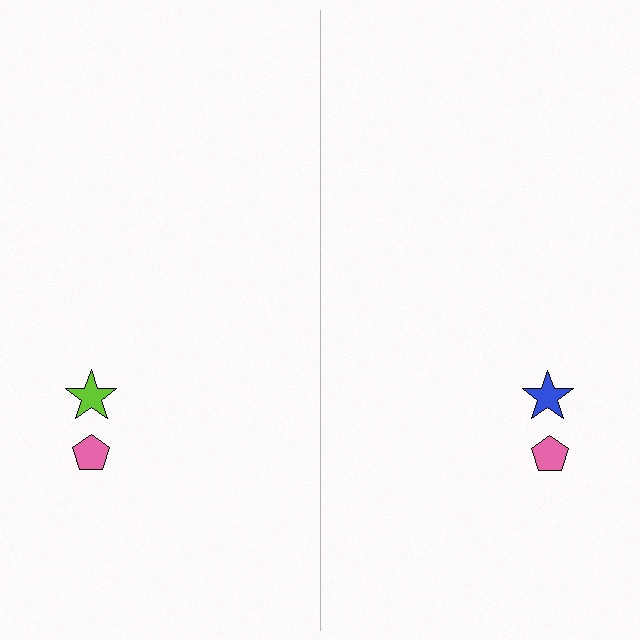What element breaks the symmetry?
The blue star on the right side breaks the symmetry — its mirror counterpart is lime.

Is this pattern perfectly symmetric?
No, the pattern is not perfectly symmetric. The blue star on the right side breaks the symmetry — its mirror counterpart is lime.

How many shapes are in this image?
There are 4 shapes in this image.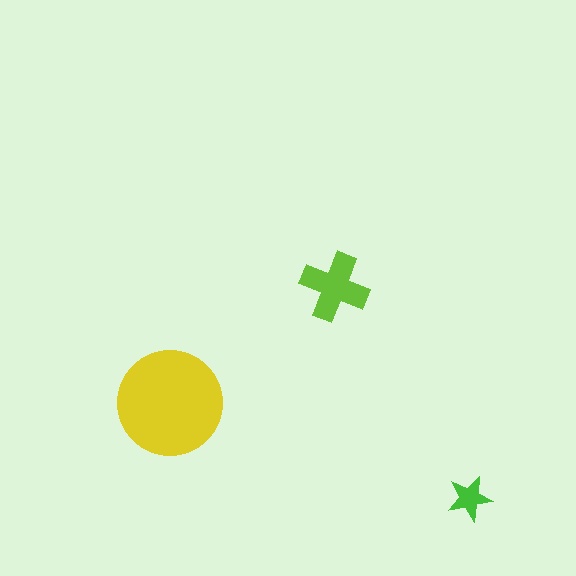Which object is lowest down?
The green star is bottommost.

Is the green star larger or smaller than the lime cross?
Smaller.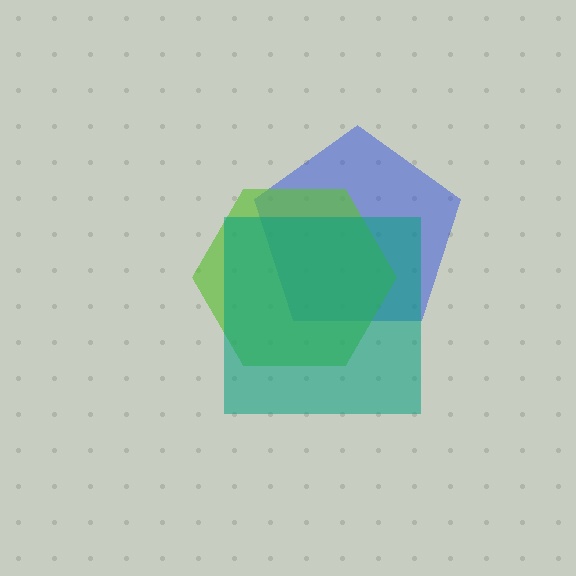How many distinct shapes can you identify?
There are 3 distinct shapes: a blue pentagon, a lime hexagon, a teal square.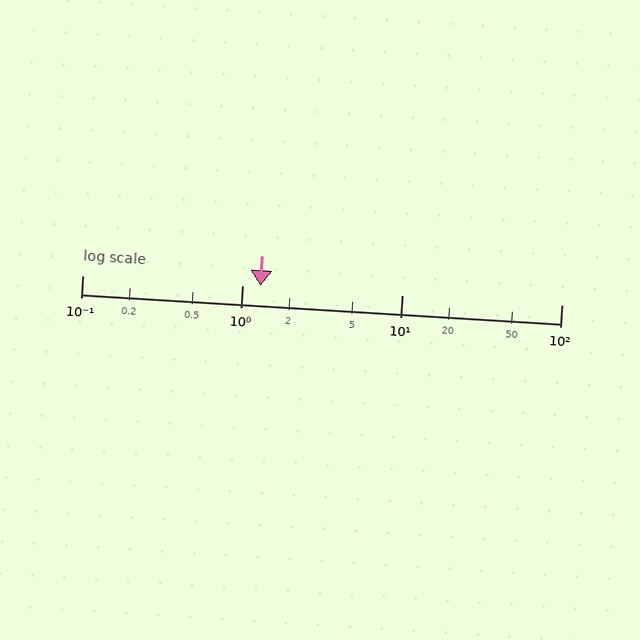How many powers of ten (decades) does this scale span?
The scale spans 3 decades, from 0.1 to 100.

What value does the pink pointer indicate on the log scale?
The pointer indicates approximately 1.3.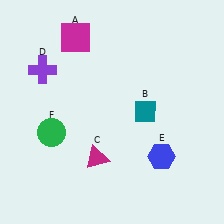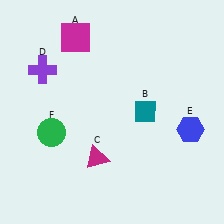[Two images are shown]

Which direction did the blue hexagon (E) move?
The blue hexagon (E) moved right.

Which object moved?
The blue hexagon (E) moved right.